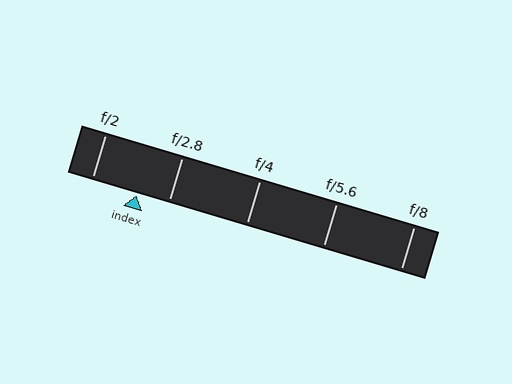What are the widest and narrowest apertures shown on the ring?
The widest aperture shown is f/2 and the narrowest is f/8.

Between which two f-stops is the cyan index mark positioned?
The index mark is between f/2 and f/2.8.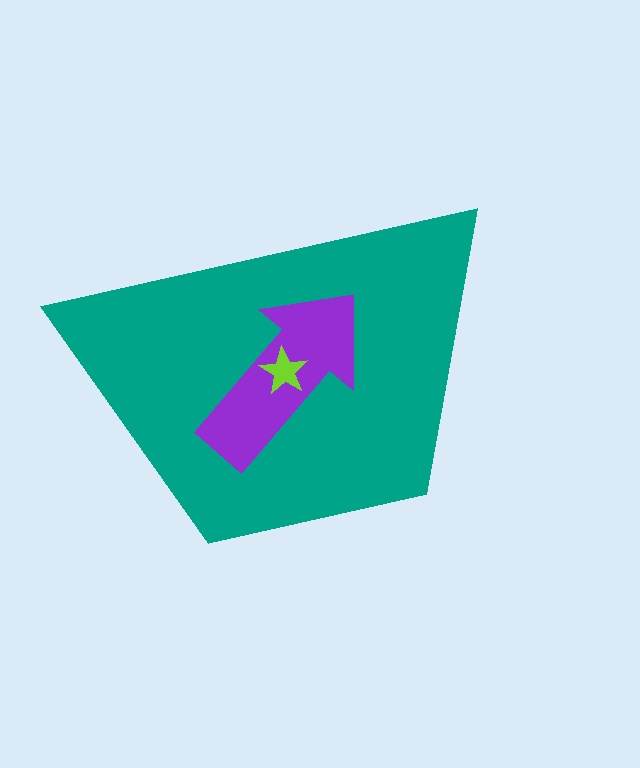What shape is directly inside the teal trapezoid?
The purple arrow.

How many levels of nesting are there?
3.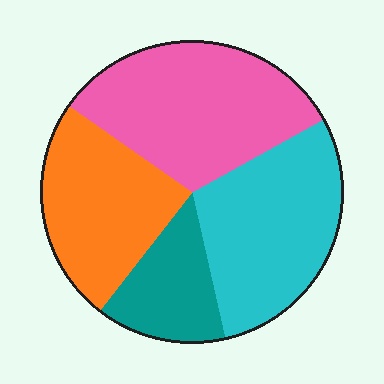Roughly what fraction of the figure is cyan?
Cyan covers 29% of the figure.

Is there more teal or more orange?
Orange.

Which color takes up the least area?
Teal, at roughly 15%.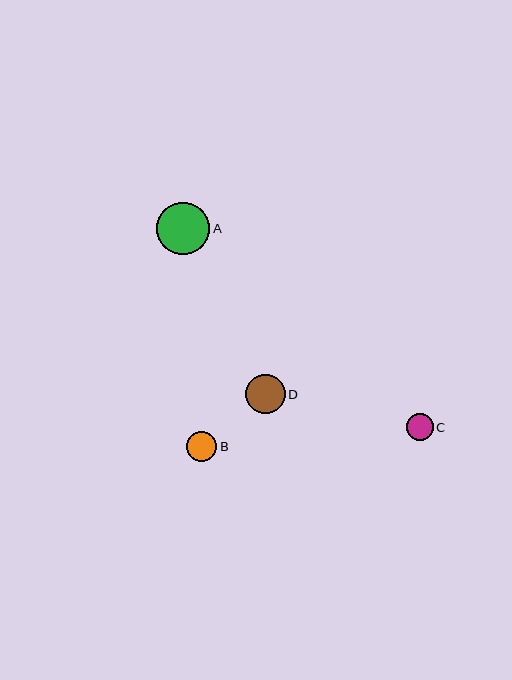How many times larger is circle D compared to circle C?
Circle D is approximately 1.5 times the size of circle C.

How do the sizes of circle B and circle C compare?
Circle B and circle C are approximately the same size.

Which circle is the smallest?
Circle C is the smallest with a size of approximately 27 pixels.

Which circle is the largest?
Circle A is the largest with a size of approximately 53 pixels.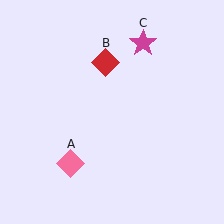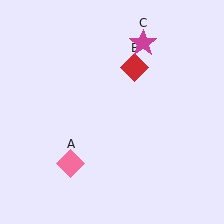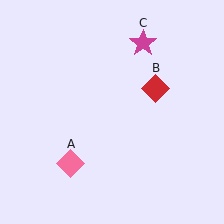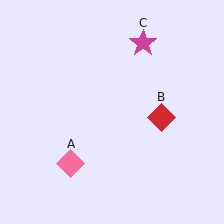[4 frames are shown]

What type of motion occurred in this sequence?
The red diamond (object B) rotated clockwise around the center of the scene.